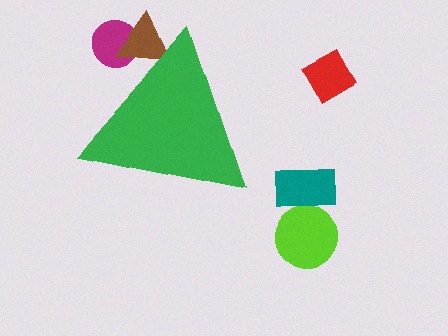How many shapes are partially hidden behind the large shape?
2 shapes are partially hidden.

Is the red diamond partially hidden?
No, the red diamond is fully visible.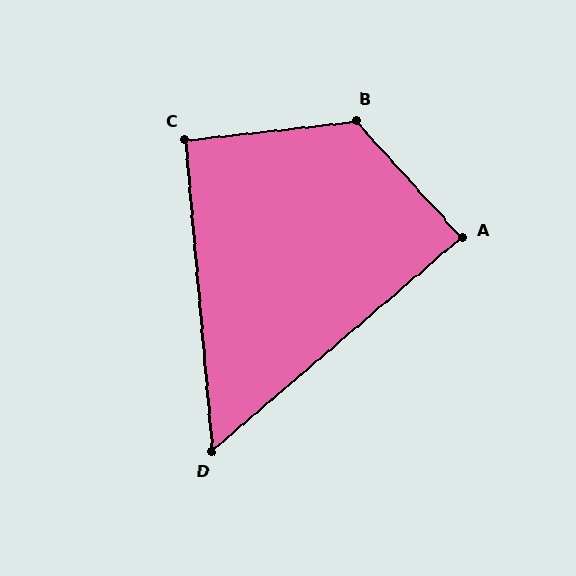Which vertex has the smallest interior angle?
D, at approximately 54 degrees.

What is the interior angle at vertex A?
Approximately 89 degrees (approximately right).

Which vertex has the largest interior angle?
B, at approximately 126 degrees.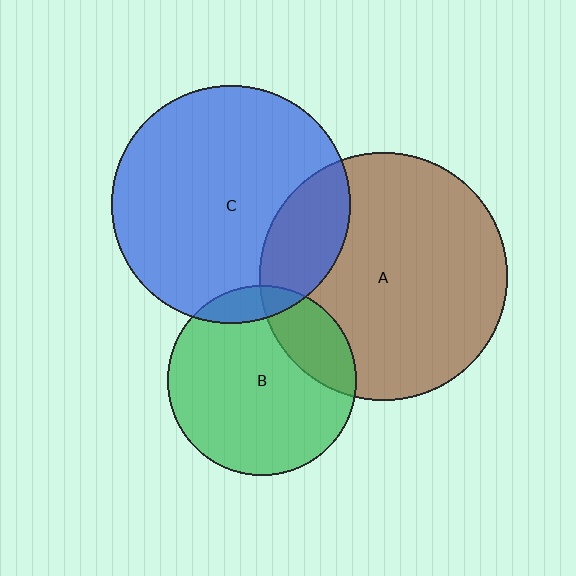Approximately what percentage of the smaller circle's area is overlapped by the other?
Approximately 10%.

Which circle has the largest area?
Circle A (brown).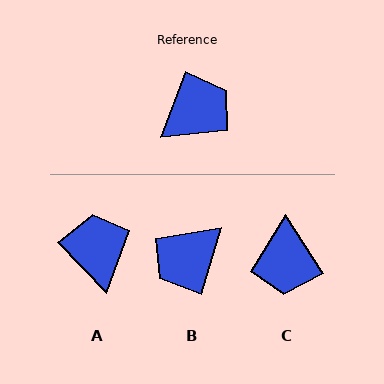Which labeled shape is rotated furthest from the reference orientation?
B, about 176 degrees away.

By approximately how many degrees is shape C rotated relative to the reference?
Approximately 127 degrees clockwise.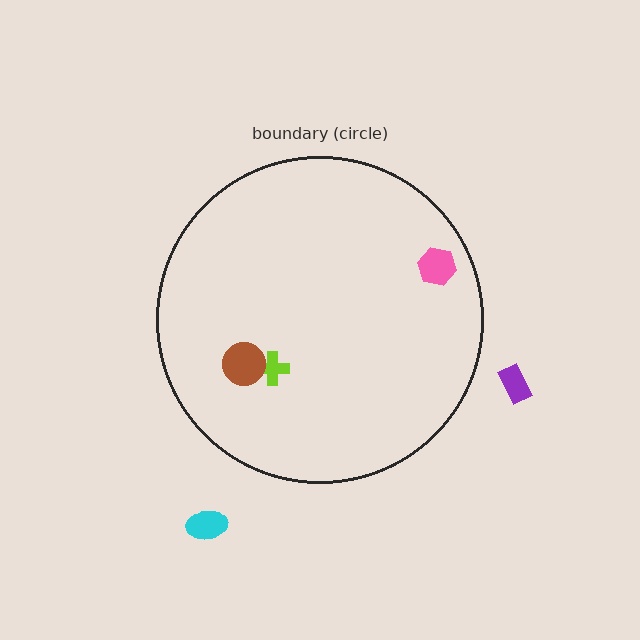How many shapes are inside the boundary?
3 inside, 2 outside.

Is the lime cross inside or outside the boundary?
Inside.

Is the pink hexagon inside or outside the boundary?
Inside.